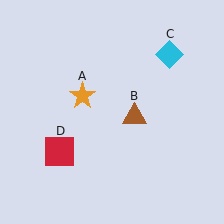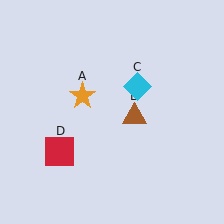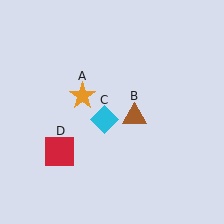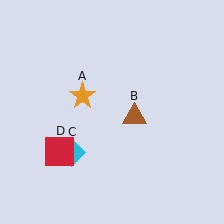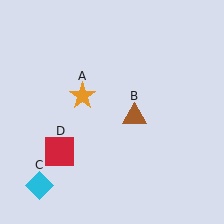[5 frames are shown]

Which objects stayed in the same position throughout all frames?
Orange star (object A) and brown triangle (object B) and red square (object D) remained stationary.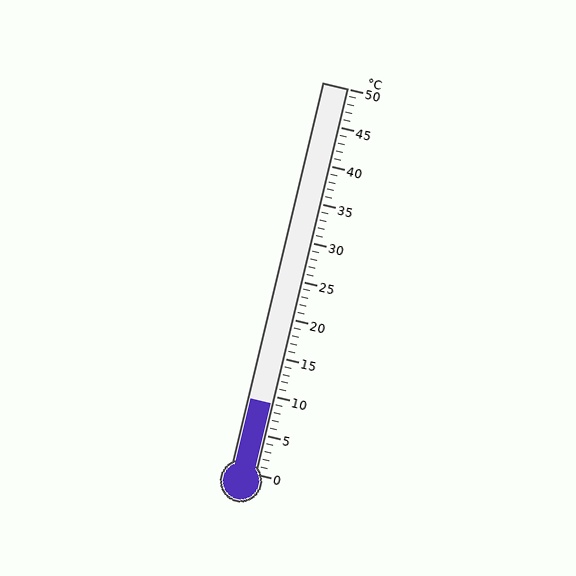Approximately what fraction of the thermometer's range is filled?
The thermometer is filled to approximately 20% of its range.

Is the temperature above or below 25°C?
The temperature is below 25°C.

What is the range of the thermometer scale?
The thermometer scale ranges from 0°C to 50°C.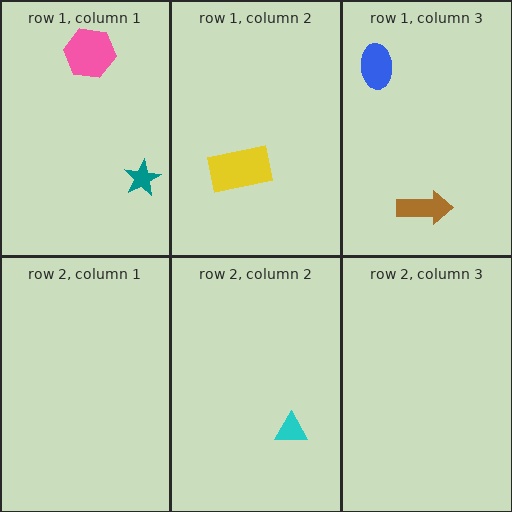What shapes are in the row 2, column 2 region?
The cyan triangle.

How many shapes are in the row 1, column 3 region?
2.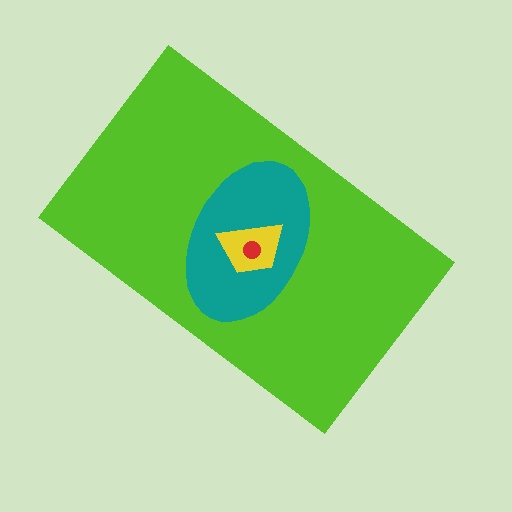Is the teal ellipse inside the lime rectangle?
Yes.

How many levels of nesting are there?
4.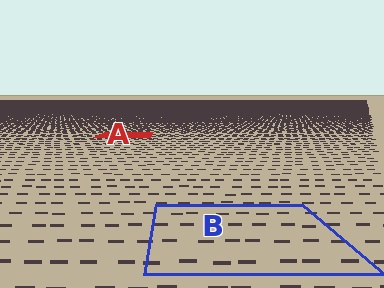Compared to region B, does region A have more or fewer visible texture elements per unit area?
Region A has more texture elements per unit area — they are packed more densely because it is farther away.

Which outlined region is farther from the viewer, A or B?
Region A is farther from the viewer — the texture elements inside it appear smaller and more densely packed.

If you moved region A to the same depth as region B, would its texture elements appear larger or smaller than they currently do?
They would appear larger. At a closer depth, the same texture elements are projected at a bigger on-screen size.